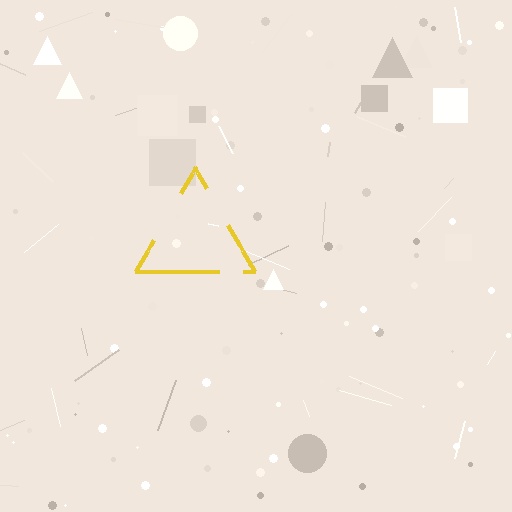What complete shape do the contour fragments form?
The contour fragments form a triangle.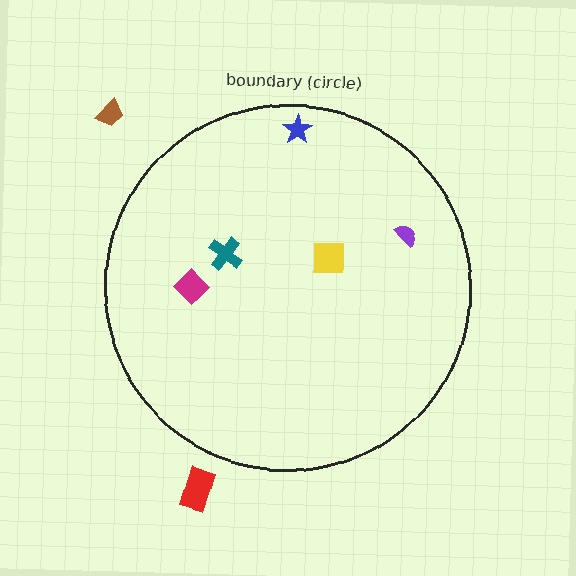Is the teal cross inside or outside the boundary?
Inside.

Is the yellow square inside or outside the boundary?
Inside.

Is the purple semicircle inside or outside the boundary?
Inside.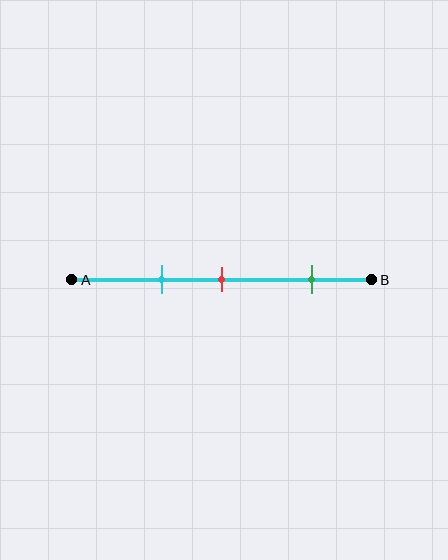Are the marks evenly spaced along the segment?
No, the marks are not evenly spaced.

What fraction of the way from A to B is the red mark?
The red mark is approximately 50% (0.5) of the way from A to B.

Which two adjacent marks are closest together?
The cyan and red marks are the closest adjacent pair.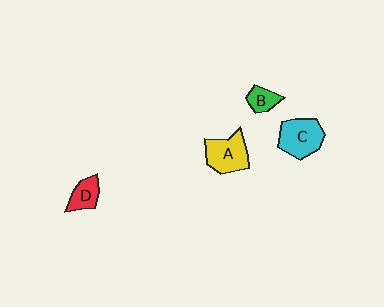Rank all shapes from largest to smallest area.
From largest to smallest: C (cyan), A (yellow), D (red), B (green).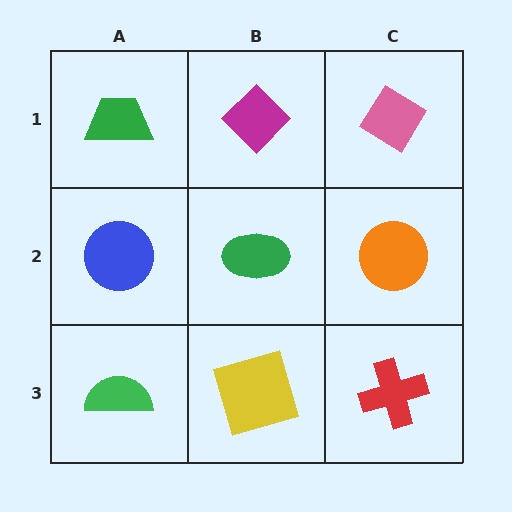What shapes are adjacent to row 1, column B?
A green ellipse (row 2, column B), a green trapezoid (row 1, column A), a pink diamond (row 1, column C).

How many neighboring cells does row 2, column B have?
4.